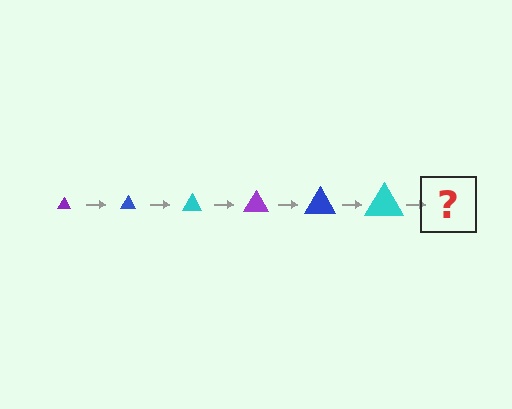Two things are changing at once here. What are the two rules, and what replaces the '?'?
The two rules are that the triangle grows larger each step and the color cycles through purple, blue, and cyan. The '?' should be a purple triangle, larger than the previous one.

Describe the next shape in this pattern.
It should be a purple triangle, larger than the previous one.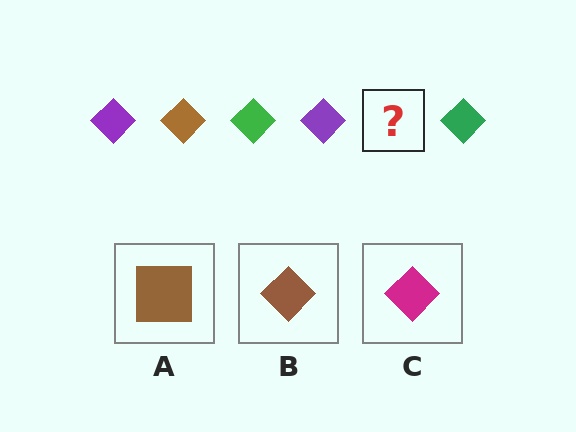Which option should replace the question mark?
Option B.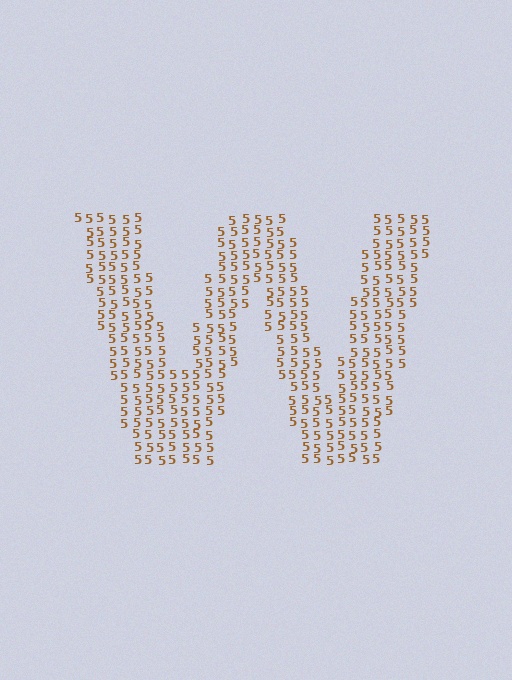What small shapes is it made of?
It is made of small digit 5's.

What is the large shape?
The large shape is the letter W.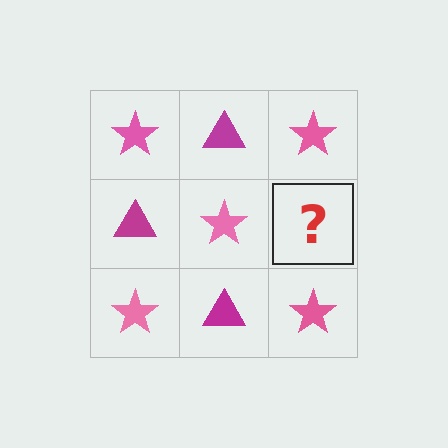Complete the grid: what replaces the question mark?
The question mark should be replaced with a magenta triangle.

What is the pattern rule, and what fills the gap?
The rule is that it alternates pink star and magenta triangle in a checkerboard pattern. The gap should be filled with a magenta triangle.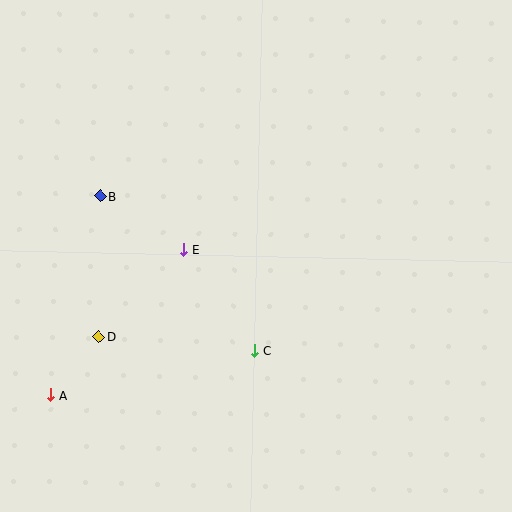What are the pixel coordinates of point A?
Point A is at (50, 395).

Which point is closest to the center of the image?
Point E at (184, 250) is closest to the center.